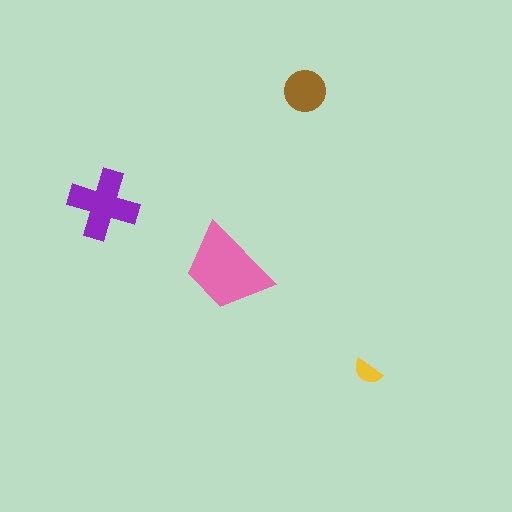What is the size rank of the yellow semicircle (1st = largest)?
4th.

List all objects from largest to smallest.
The pink trapezoid, the purple cross, the brown circle, the yellow semicircle.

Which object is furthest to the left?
The purple cross is leftmost.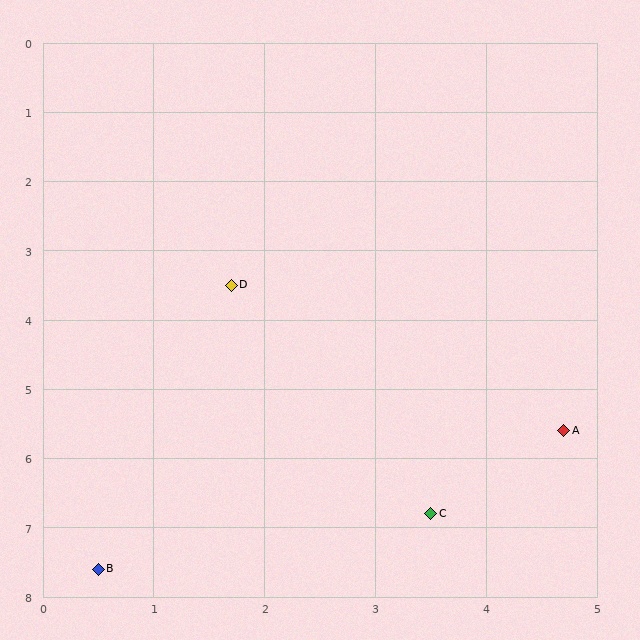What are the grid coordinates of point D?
Point D is at approximately (1.7, 3.5).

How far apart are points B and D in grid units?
Points B and D are about 4.3 grid units apart.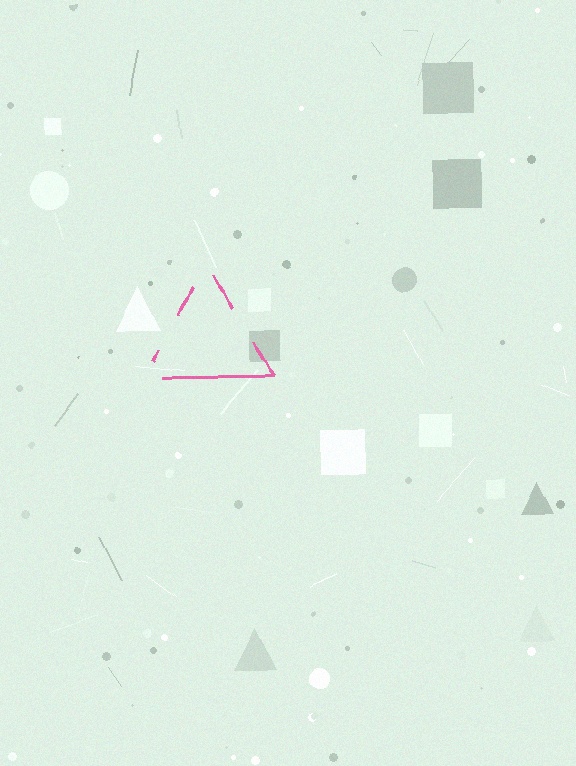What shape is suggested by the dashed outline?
The dashed outline suggests a triangle.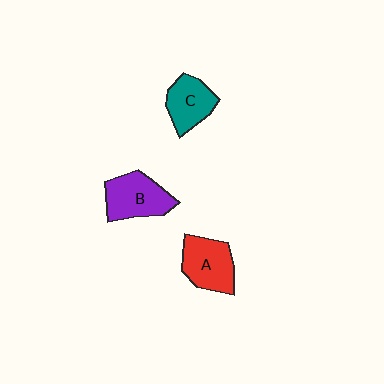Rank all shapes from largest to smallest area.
From largest to smallest: B (purple), A (red), C (teal).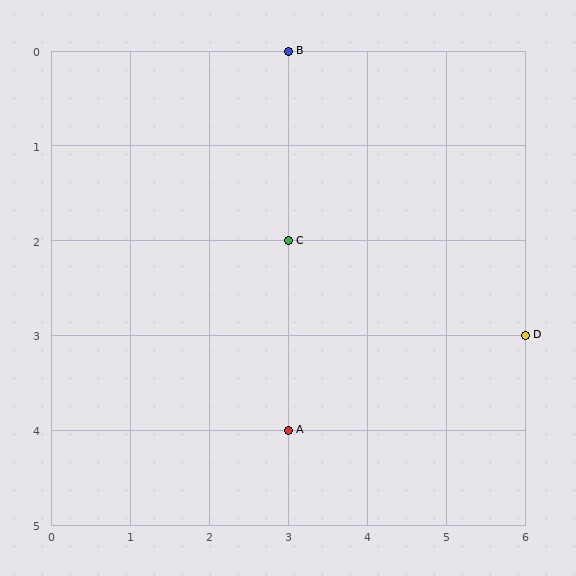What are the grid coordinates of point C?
Point C is at grid coordinates (3, 2).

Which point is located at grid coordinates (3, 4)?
Point A is at (3, 4).